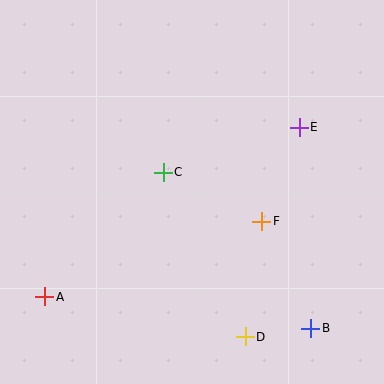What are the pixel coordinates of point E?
Point E is at (299, 127).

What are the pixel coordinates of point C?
Point C is at (163, 172).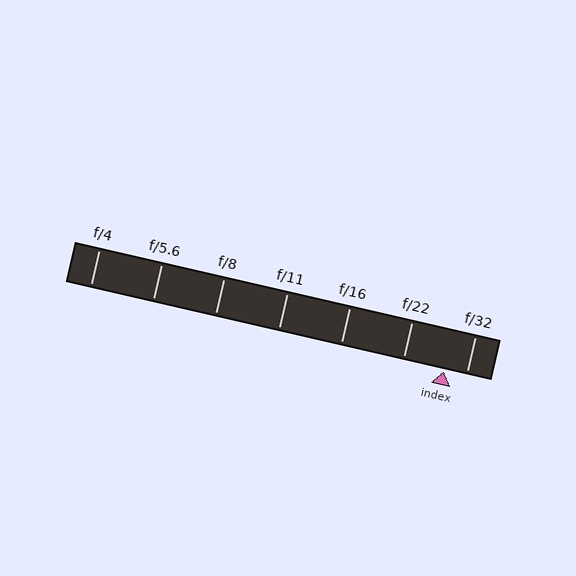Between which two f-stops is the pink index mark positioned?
The index mark is between f/22 and f/32.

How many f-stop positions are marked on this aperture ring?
There are 7 f-stop positions marked.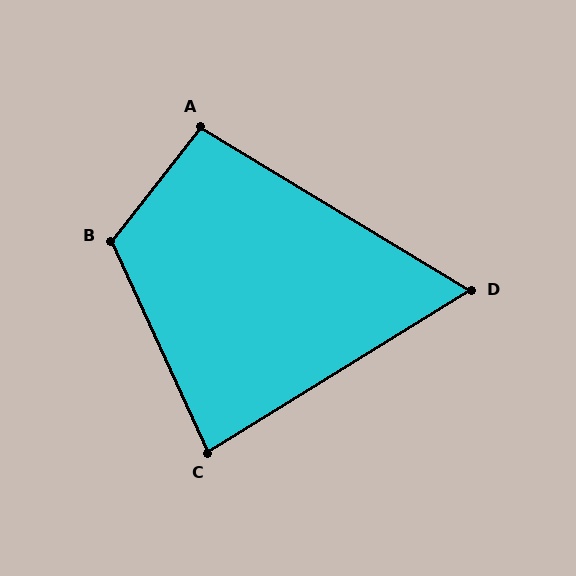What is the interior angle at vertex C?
Approximately 83 degrees (acute).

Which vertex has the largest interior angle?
B, at approximately 117 degrees.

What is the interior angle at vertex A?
Approximately 97 degrees (obtuse).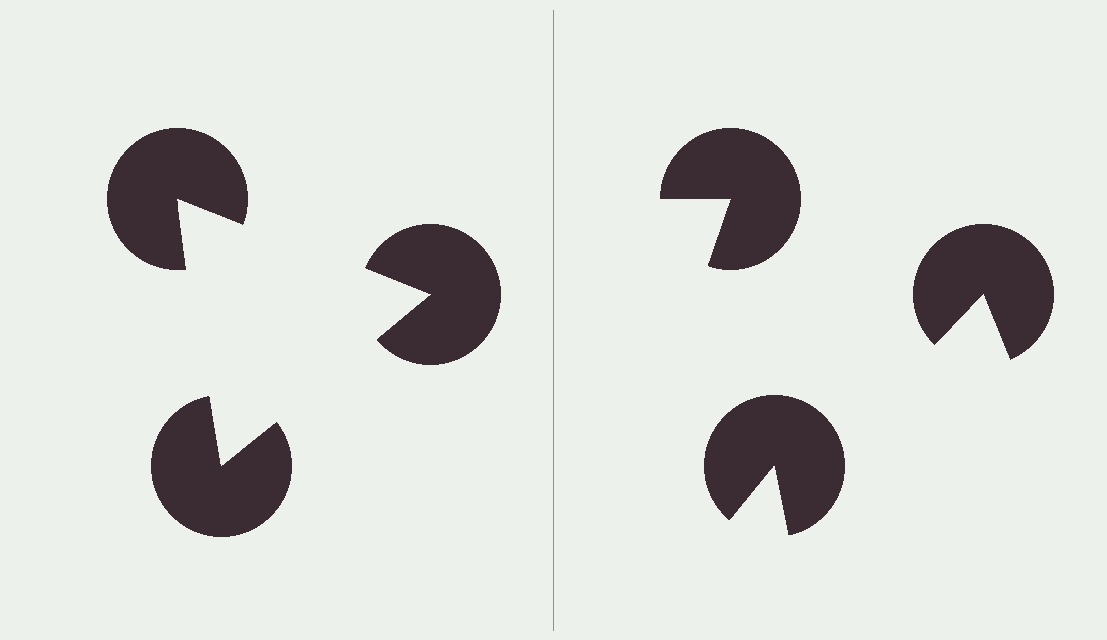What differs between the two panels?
The pac-man discs are positioned identically on both sides; only the wedge orientations differ. On the left they align to a triangle; on the right they are misaligned.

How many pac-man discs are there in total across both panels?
6 — 3 on each side.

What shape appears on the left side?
An illusory triangle.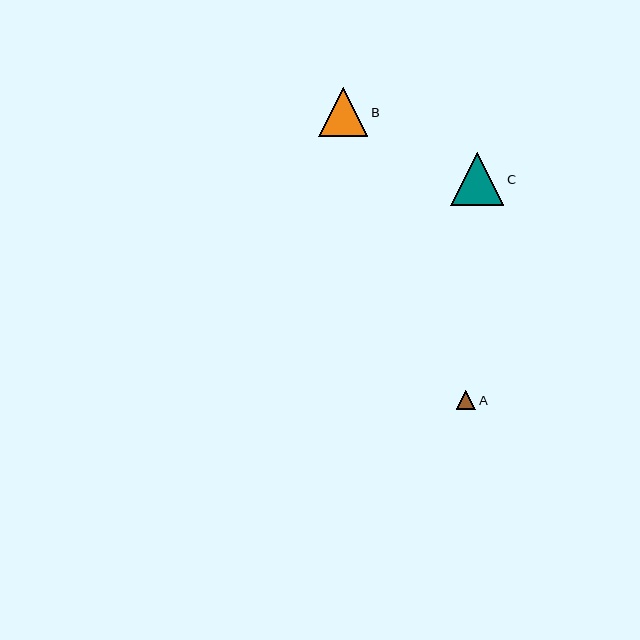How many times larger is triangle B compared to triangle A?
Triangle B is approximately 2.5 times the size of triangle A.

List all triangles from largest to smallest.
From largest to smallest: C, B, A.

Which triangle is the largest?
Triangle C is the largest with a size of approximately 53 pixels.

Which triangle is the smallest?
Triangle A is the smallest with a size of approximately 20 pixels.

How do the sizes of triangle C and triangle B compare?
Triangle C and triangle B are approximately the same size.